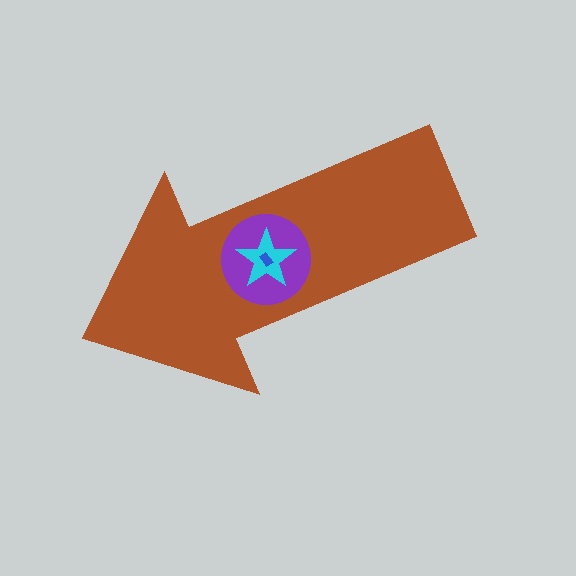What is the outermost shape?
The brown arrow.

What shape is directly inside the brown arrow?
The purple circle.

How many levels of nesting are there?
4.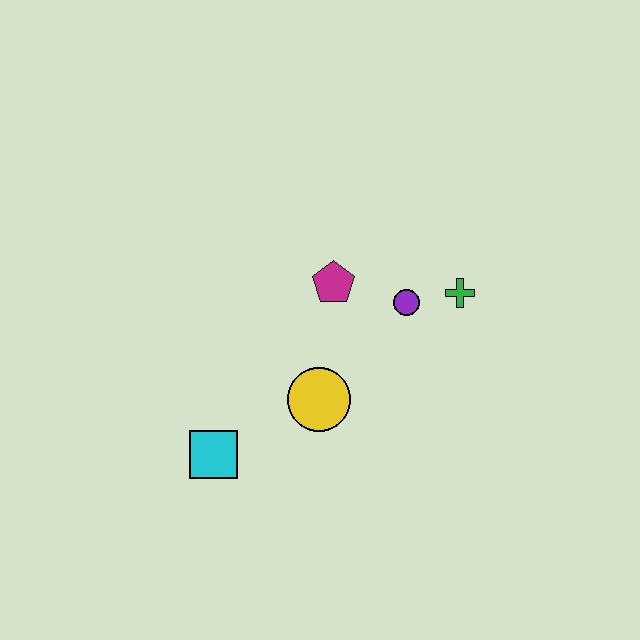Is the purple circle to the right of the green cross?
No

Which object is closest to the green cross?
The purple circle is closest to the green cross.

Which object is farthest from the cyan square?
The green cross is farthest from the cyan square.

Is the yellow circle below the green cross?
Yes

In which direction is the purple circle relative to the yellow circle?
The purple circle is above the yellow circle.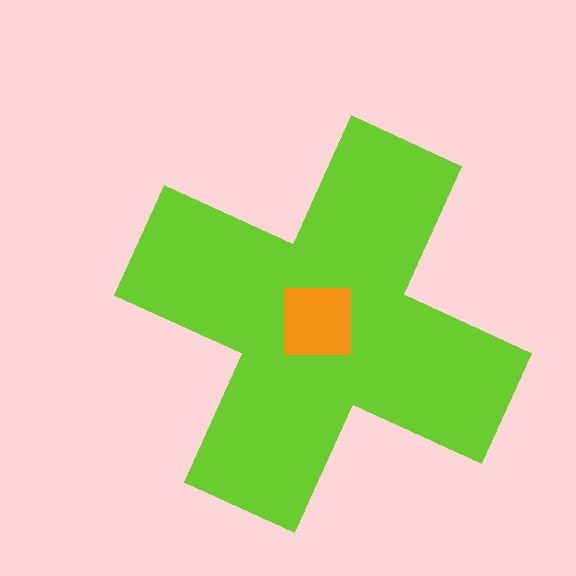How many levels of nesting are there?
2.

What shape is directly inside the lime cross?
The orange square.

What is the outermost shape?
The lime cross.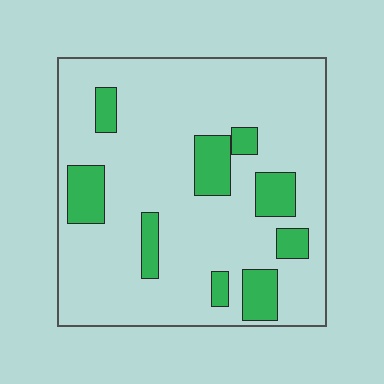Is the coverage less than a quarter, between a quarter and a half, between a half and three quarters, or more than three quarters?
Less than a quarter.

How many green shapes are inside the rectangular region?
9.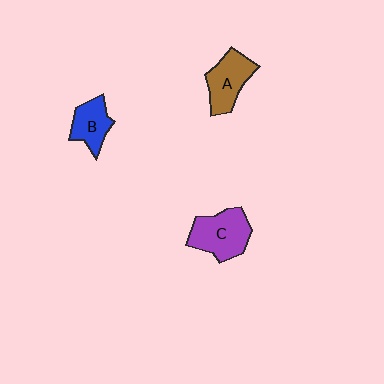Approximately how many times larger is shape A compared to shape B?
Approximately 1.3 times.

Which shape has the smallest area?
Shape B (blue).